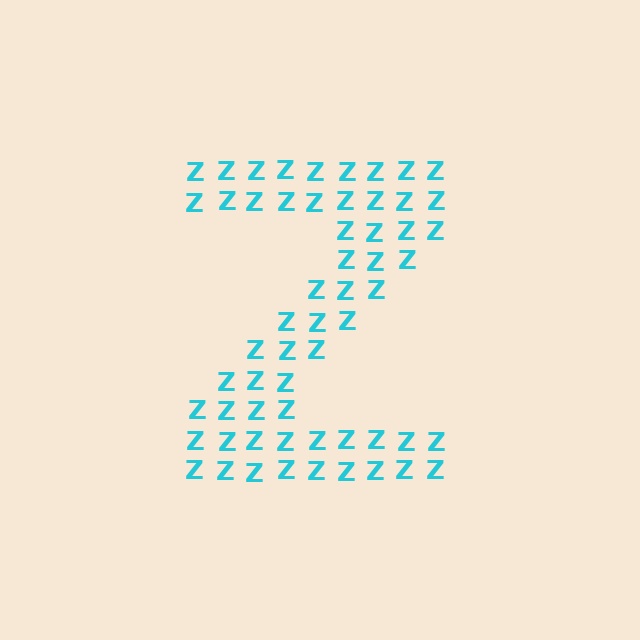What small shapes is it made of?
It is made of small letter Z's.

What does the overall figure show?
The overall figure shows the letter Z.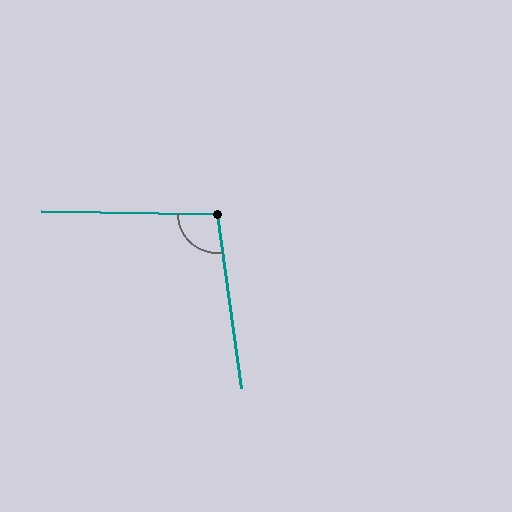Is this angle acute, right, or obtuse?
It is obtuse.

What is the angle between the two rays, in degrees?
Approximately 98 degrees.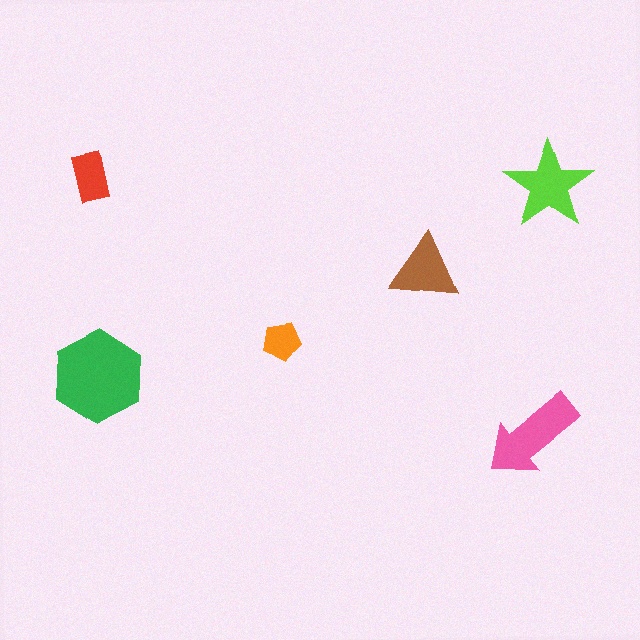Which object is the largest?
The green hexagon.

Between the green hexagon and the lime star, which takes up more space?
The green hexagon.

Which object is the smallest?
The orange pentagon.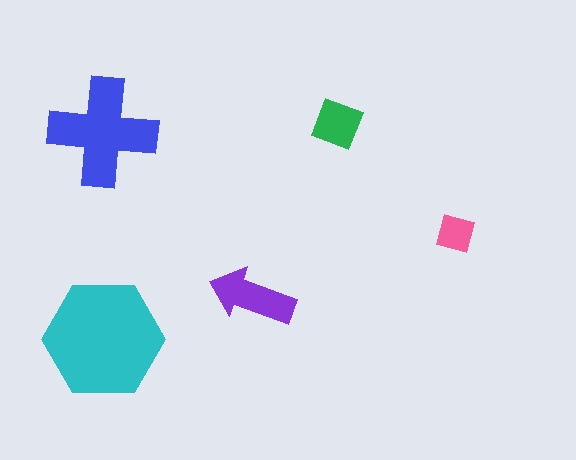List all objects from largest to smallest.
The cyan hexagon, the blue cross, the purple arrow, the green diamond, the pink square.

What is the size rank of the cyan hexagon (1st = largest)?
1st.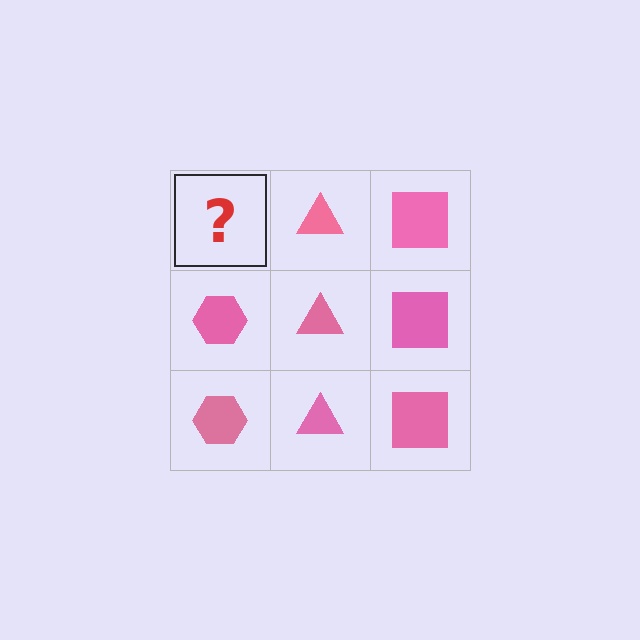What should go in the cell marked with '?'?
The missing cell should contain a pink hexagon.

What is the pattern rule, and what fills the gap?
The rule is that each column has a consistent shape. The gap should be filled with a pink hexagon.